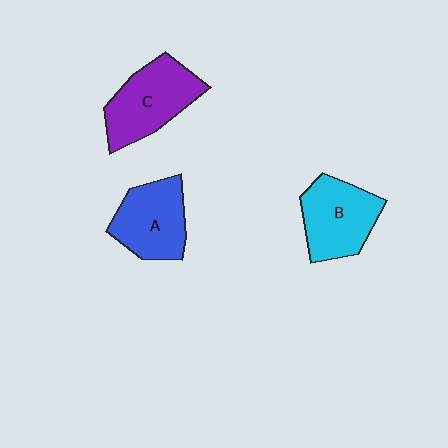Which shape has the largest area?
Shape C (purple).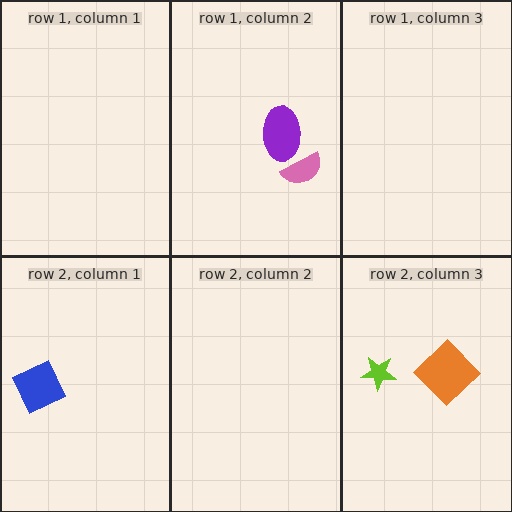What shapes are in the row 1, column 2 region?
The purple ellipse, the pink semicircle.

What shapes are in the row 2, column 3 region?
The orange diamond, the lime star.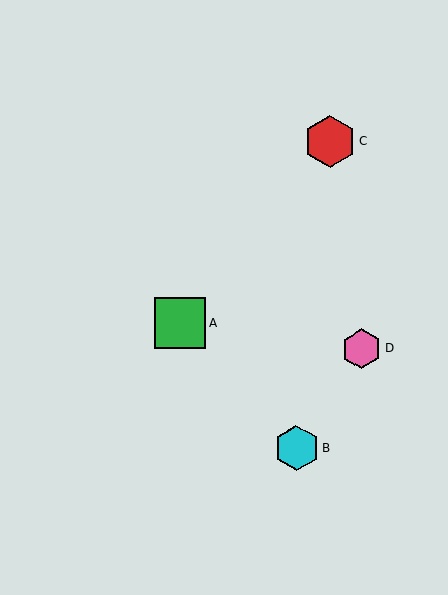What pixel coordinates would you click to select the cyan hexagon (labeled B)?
Click at (296, 448) to select the cyan hexagon B.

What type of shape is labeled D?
Shape D is a pink hexagon.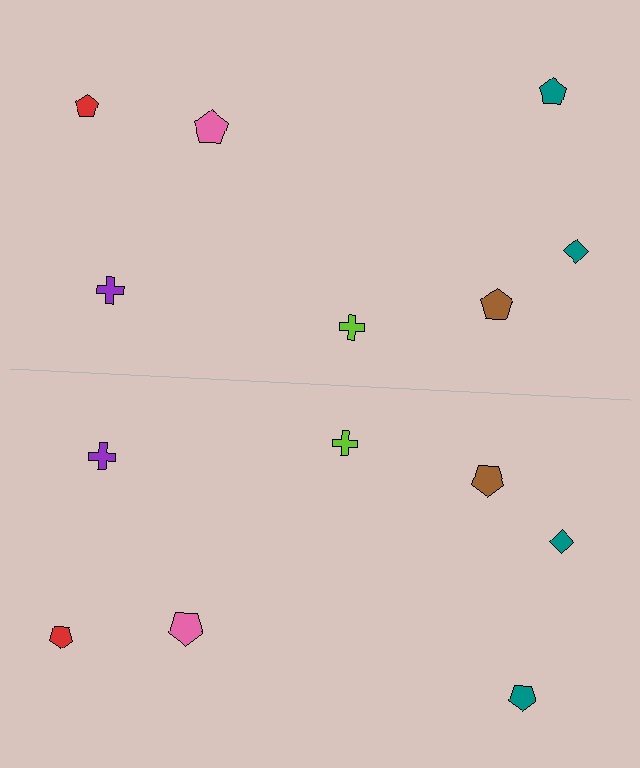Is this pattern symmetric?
Yes, this pattern has bilateral (reflection) symmetry.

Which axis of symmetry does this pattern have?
The pattern has a horizontal axis of symmetry running through the center of the image.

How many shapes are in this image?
There are 14 shapes in this image.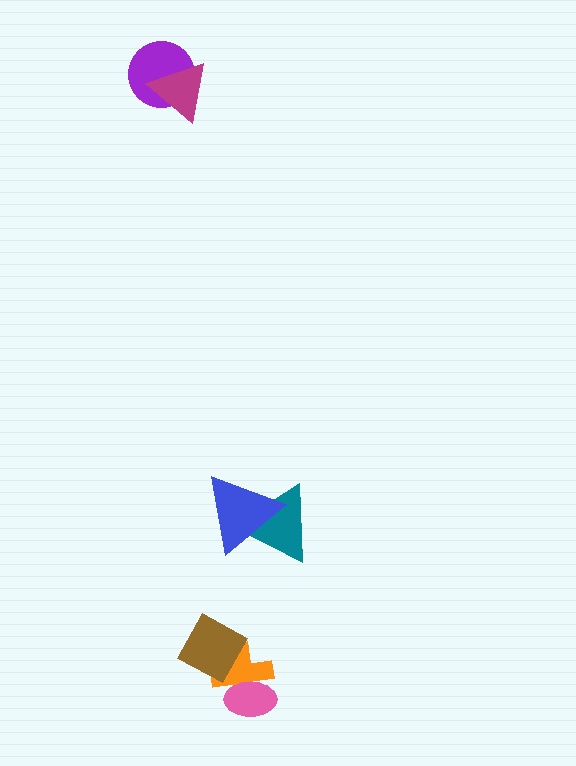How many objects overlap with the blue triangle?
1 object overlaps with the blue triangle.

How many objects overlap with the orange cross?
2 objects overlap with the orange cross.